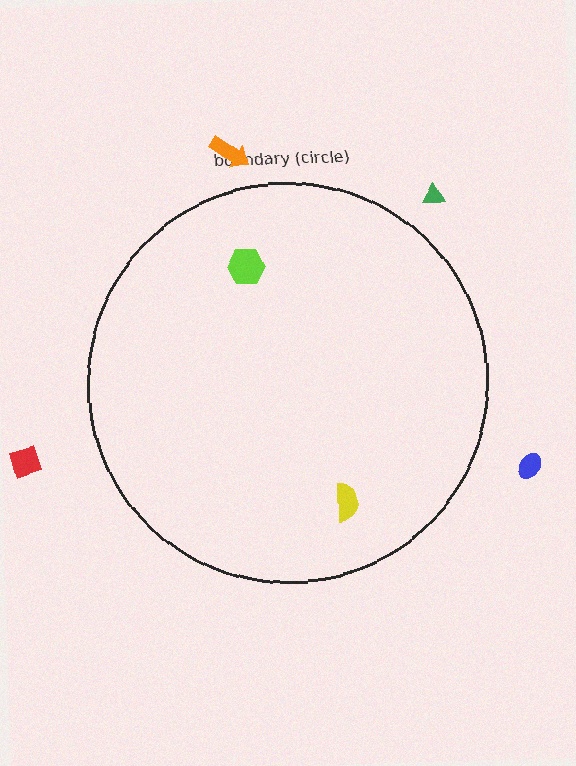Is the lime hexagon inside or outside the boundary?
Inside.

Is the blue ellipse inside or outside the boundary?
Outside.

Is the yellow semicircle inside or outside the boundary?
Inside.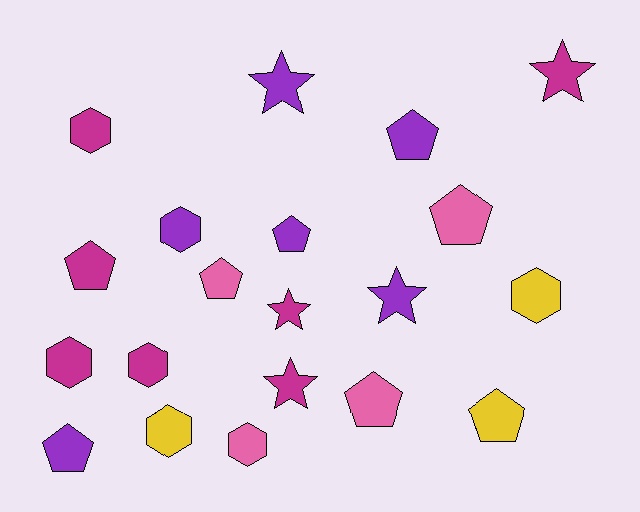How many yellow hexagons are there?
There are 2 yellow hexagons.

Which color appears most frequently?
Magenta, with 7 objects.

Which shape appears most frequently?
Pentagon, with 8 objects.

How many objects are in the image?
There are 20 objects.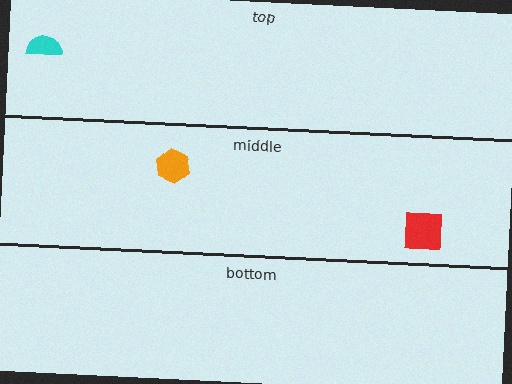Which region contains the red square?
The middle region.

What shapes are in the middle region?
The red square, the orange hexagon.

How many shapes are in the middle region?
2.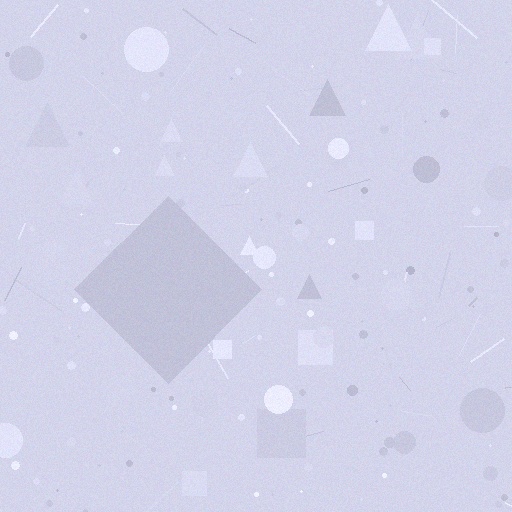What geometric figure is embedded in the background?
A diamond is embedded in the background.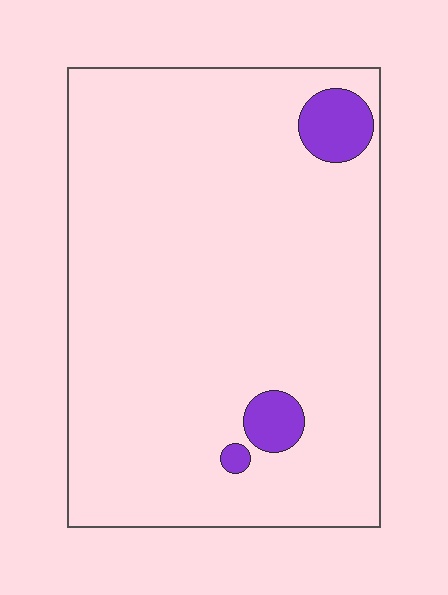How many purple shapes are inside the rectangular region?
3.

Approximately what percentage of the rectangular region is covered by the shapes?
Approximately 5%.